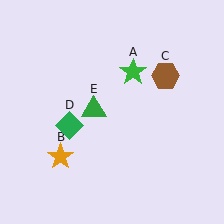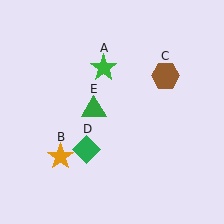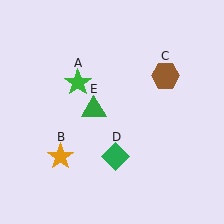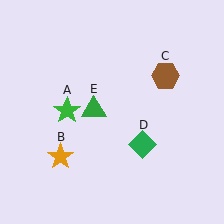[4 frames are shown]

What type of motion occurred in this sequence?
The green star (object A), green diamond (object D) rotated counterclockwise around the center of the scene.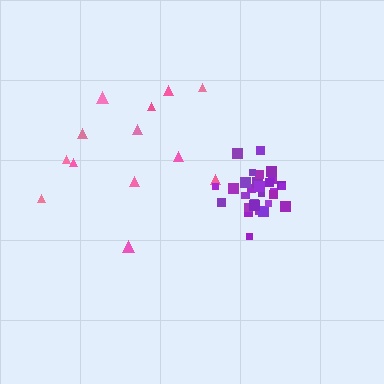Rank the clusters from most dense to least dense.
purple, pink.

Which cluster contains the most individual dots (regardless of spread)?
Purple (31).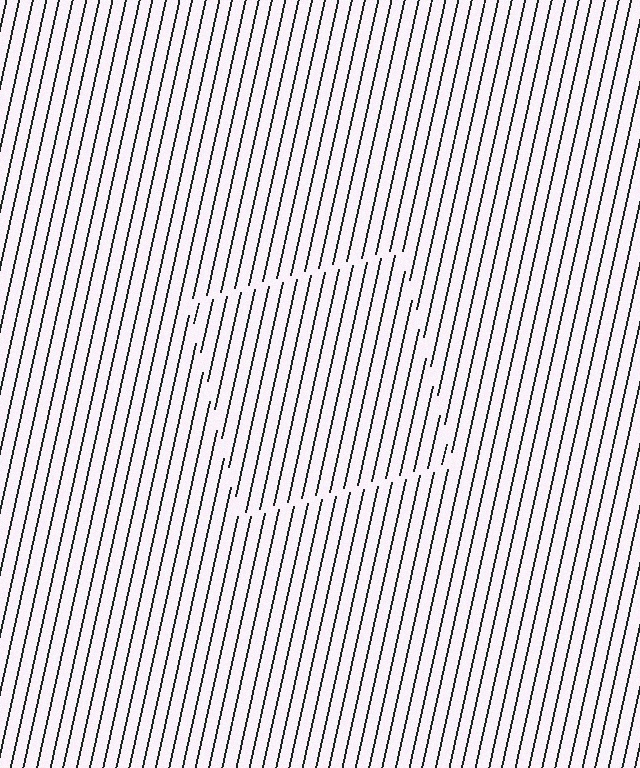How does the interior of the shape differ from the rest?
The interior of the shape contains the same grating, shifted by half a period — the contour is defined by the phase discontinuity where line-ends from the inner and outer gratings abut.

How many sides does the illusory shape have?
4 sides — the line-ends trace a square.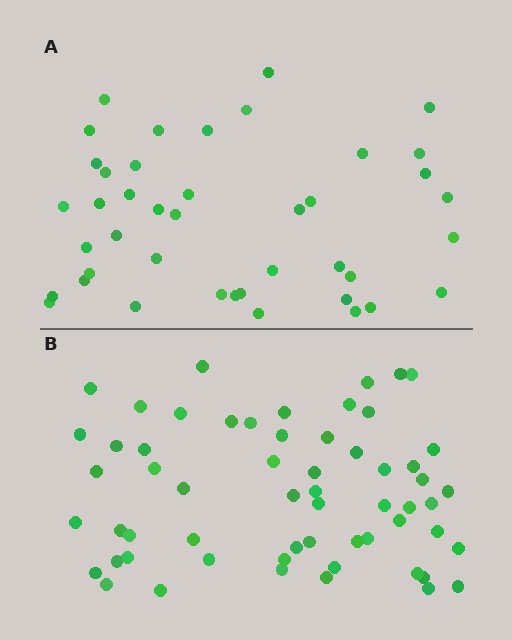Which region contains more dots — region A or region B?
Region B (the bottom region) has more dots.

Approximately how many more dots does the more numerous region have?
Region B has approximately 15 more dots than region A.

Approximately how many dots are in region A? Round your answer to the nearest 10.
About 40 dots. (The exact count is 42, which rounds to 40.)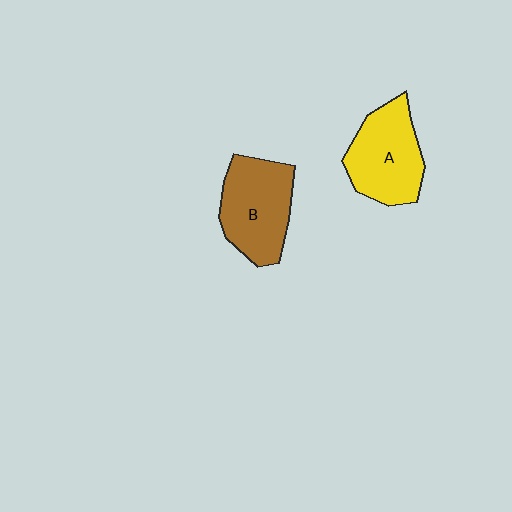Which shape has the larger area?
Shape B (brown).